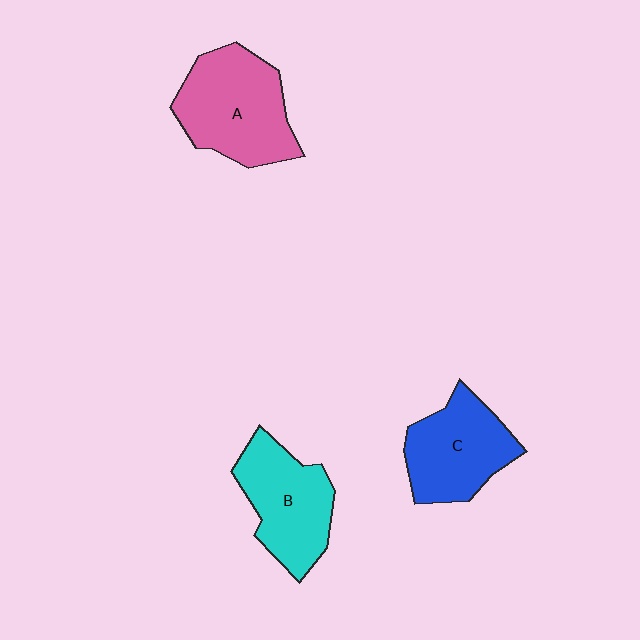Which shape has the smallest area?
Shape C (blue).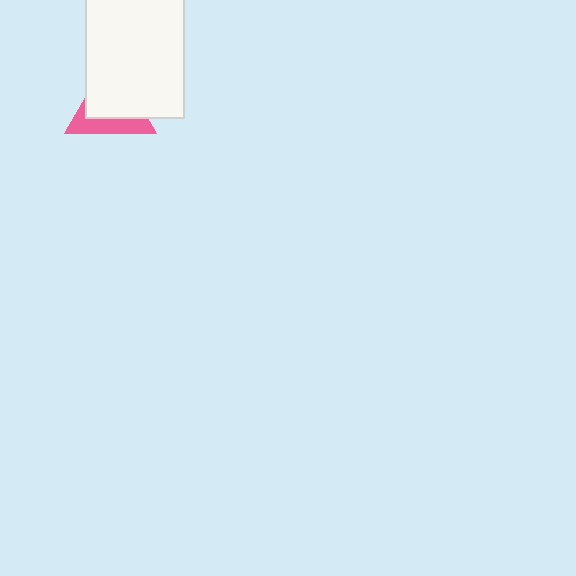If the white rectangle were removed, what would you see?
You would see the complete pink triangle.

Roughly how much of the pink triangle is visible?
A small part of it is visible (roughly 36%).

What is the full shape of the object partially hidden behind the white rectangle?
The partially hidden object is a pink triangle.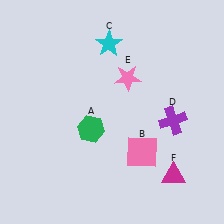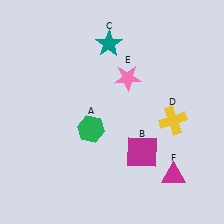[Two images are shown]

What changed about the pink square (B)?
In Image 1, B is pink. In Image 2, it changed to magenta.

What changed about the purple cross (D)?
In Image 1, D is purple. In Image 2, it changed to yellow.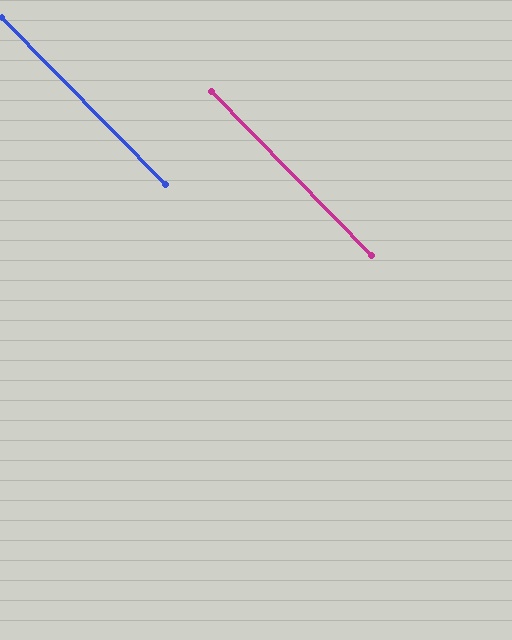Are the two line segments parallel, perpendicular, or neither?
Parallel — their directions differ by only 0.2°.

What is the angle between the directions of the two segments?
Approximately 0 degrees.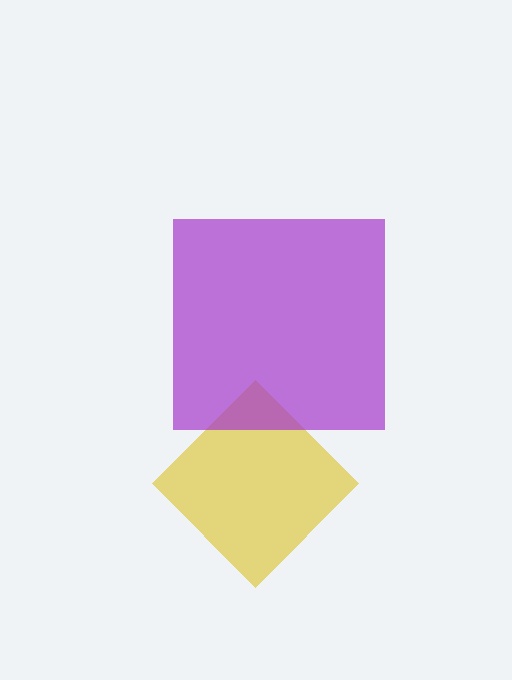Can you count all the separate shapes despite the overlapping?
Yes, there are 2 separate shapes.